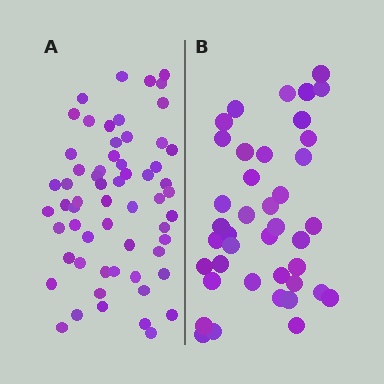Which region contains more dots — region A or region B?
Region A (the left region) has more dots.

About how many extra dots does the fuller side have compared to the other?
Region A has approximately 20 more dots than region B.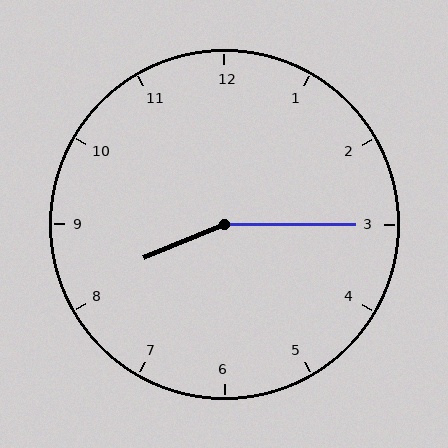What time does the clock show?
8:15.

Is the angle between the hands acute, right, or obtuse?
It is obtuse.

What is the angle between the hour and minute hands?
Approximately 158 degrees.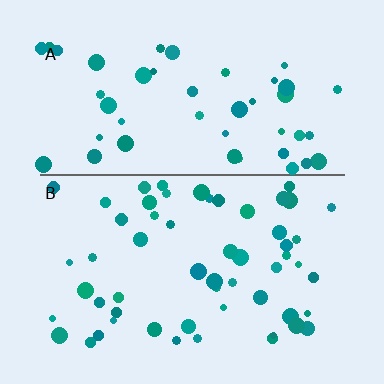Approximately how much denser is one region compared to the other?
Approximately 1.2× — region B over region A.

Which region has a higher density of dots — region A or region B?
B (the bottom).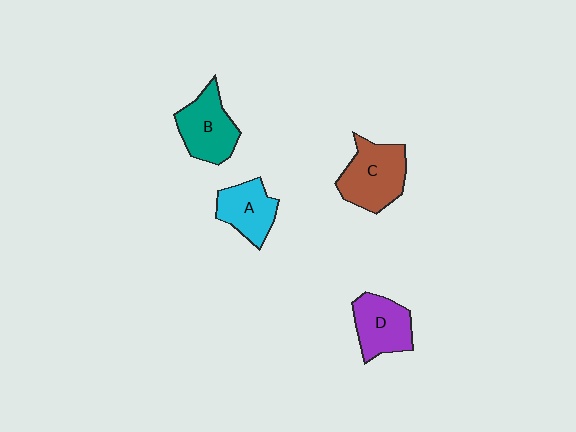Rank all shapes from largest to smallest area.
From largest to smallest: C (brown), B (teal), D (purple), A (cyan).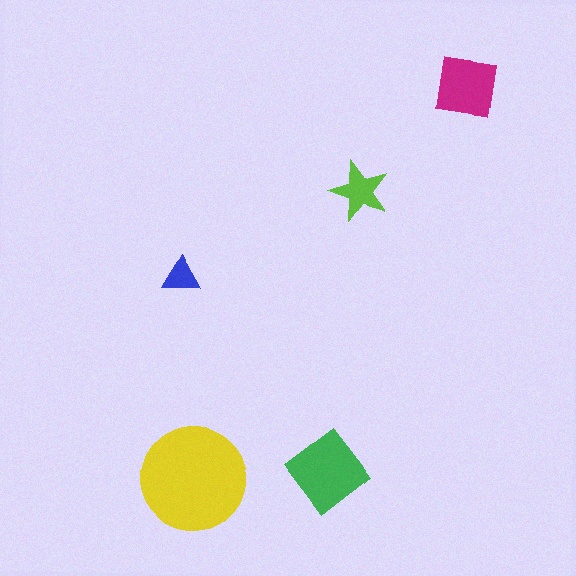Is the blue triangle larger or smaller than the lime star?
Smaller.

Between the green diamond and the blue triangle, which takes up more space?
The green diamond.